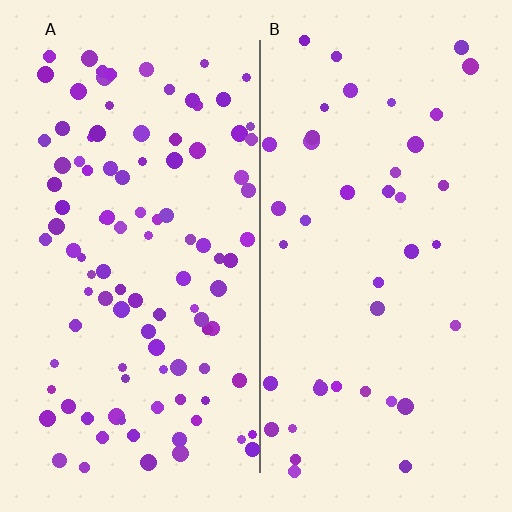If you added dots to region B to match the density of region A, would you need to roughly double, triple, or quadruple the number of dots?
Approximately triple.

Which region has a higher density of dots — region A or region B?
A (the left).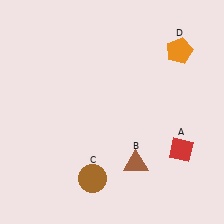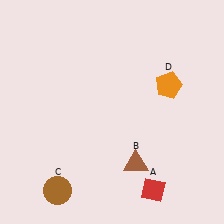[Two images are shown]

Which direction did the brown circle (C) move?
The brown circle (C) moved left.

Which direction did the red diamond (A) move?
The red diamond (A) moved down.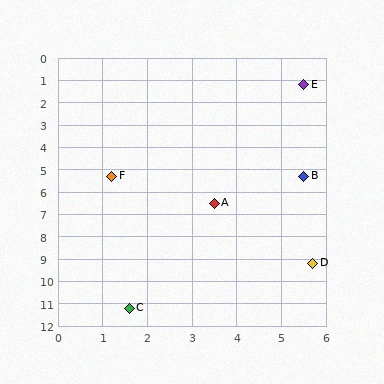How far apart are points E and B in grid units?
Points E and B are about 4.1 grid units apart.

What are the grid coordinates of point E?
Point E is at approximately (5.5, 1.2).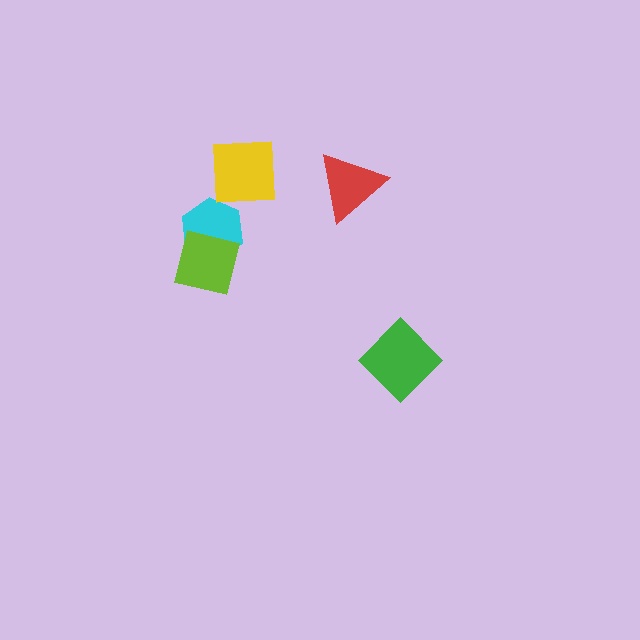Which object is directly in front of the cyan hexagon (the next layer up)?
The lime square is directly in front of the cyan hexagon.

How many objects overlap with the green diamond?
0 objects overlap with the green diamond.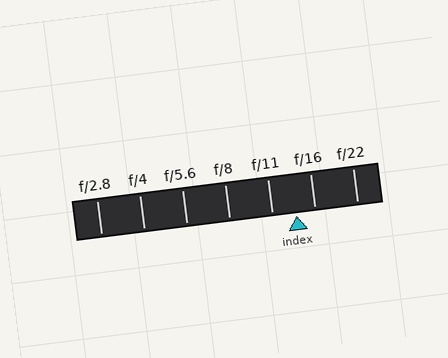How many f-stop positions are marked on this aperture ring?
There are 7 f-stop positions marked.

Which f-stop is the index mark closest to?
The index mark is closest to f/16.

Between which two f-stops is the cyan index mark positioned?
The index mark is between f/11 and f/16.